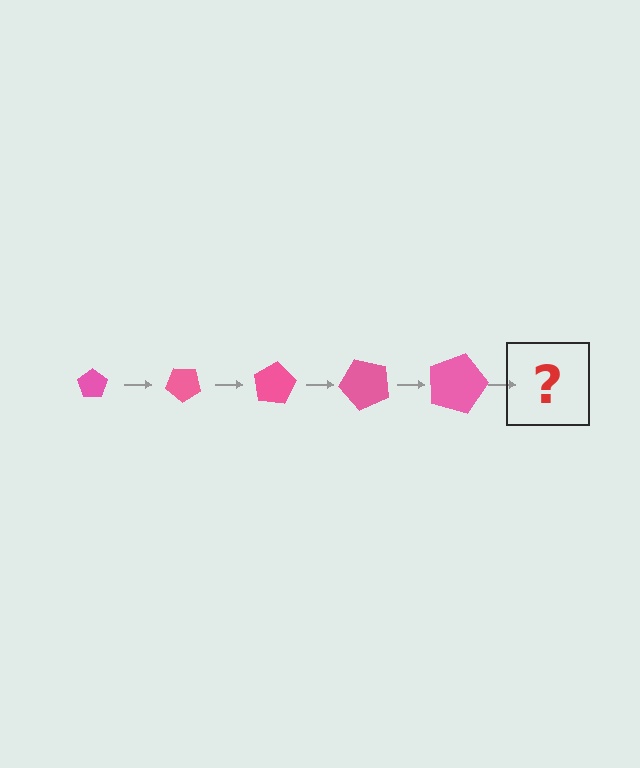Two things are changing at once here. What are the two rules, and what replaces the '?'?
The two rules are that the pentagon grows larger each step and it rotates 40 degrees each step. The '?' should be a pentagon, larger than the previous one and rotated 200 degrees from the start.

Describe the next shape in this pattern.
It should be a pentagon, larger than the previous one and rotated 200 degrees from the start.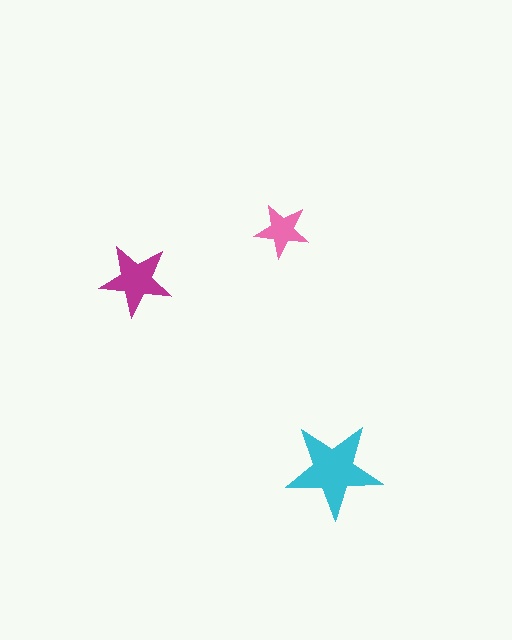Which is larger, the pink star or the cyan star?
The cyan one.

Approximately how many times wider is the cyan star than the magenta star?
About 1.5 times wider.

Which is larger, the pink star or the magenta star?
The magenta one.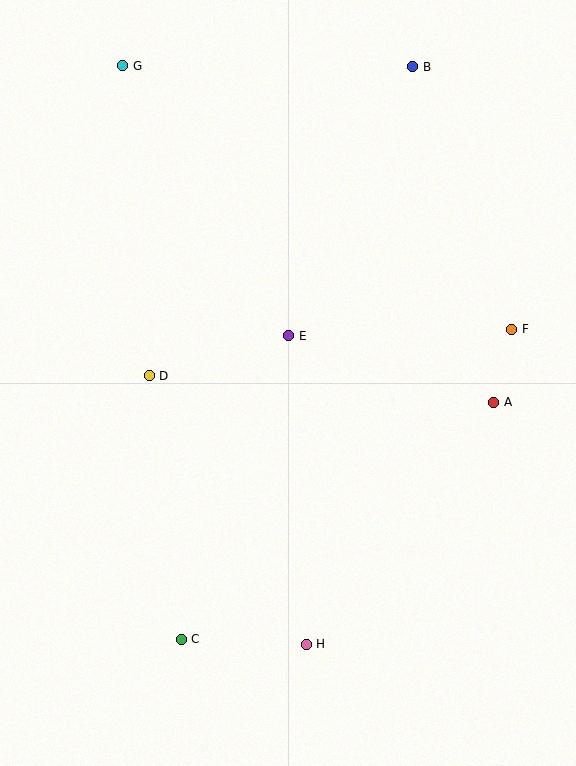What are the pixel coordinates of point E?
Point E is at (289, 336).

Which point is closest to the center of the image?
Point E at (289, 336) is closest to the center.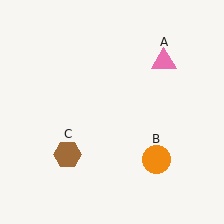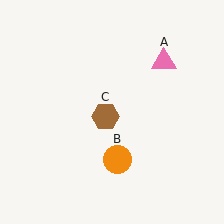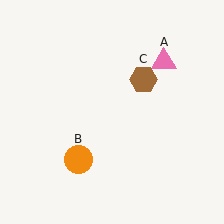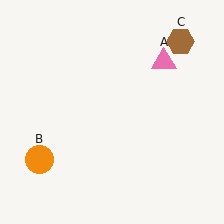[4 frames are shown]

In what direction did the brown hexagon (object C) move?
The brown hexagon (object C) moved up and to the right.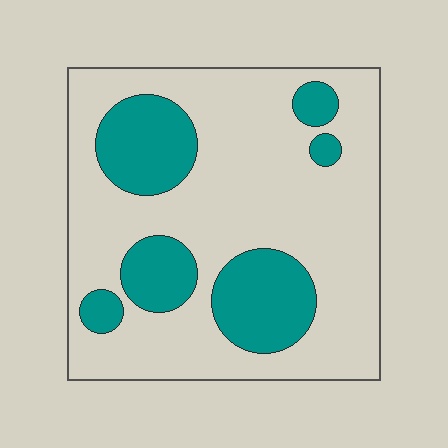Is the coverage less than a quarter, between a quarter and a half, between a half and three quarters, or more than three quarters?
Between a quarter and a half.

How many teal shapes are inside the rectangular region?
6.